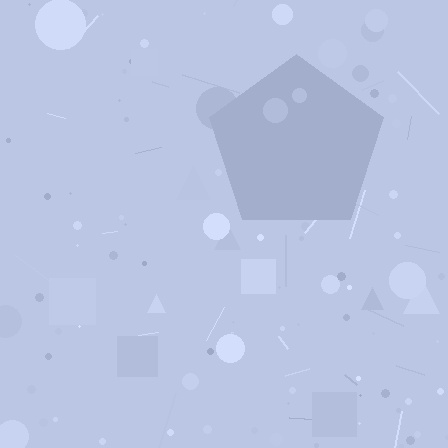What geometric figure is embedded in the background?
A pentagon is embedded in the background.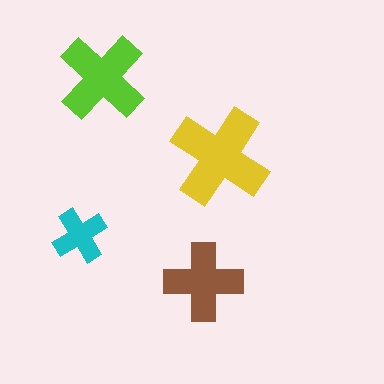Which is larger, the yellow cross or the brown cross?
The yellow one.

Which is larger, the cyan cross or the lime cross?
The lime one.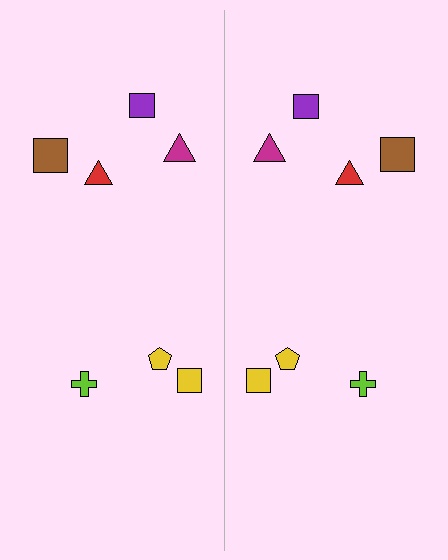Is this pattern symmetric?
Yes, this pattern has bilateral (reflection) symmetry.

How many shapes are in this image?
There are 14 shapes in this image.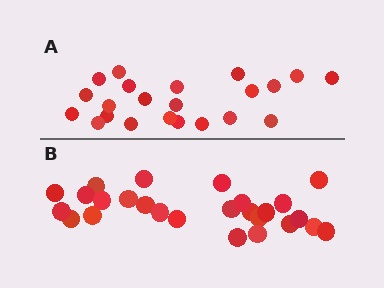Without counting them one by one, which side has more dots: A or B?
Region B (the bottom region) has more dots.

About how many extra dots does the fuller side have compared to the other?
Region B has about 4 more dots than region A.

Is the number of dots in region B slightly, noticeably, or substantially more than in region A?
Region B has only slightly more — the two regions are fairly close. The ratio is roughly 1.2 to 1.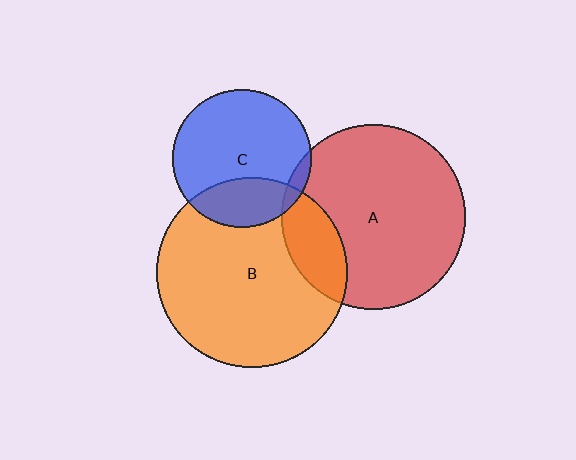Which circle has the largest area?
Circle B (orange).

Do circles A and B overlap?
Yes.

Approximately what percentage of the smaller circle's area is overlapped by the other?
Approximately 20%.